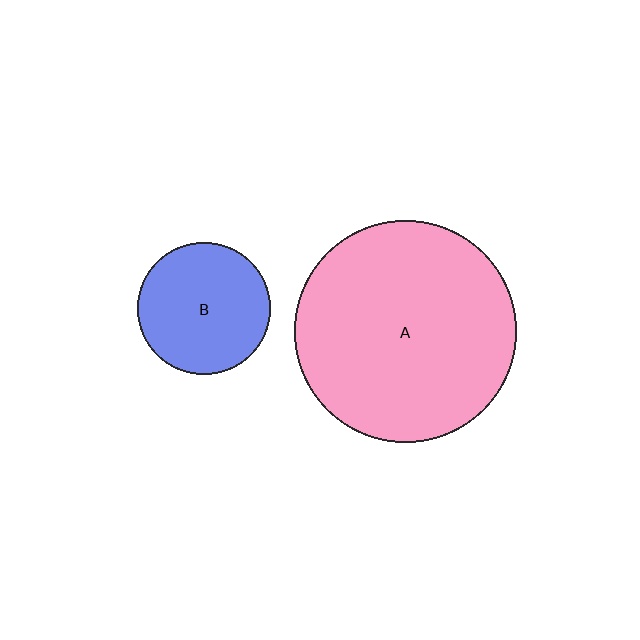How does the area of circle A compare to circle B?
Approximately 2.8 times.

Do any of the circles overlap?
No, none of the circles overlap.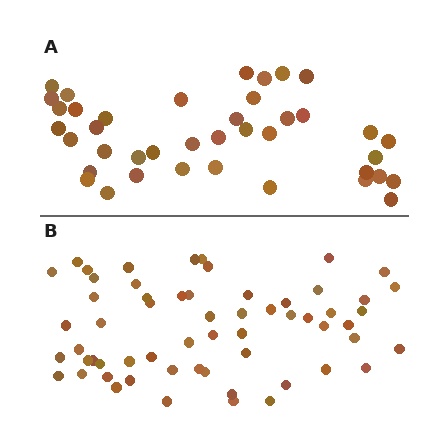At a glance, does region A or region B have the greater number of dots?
Region B (the bottom region) has more dots.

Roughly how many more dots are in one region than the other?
Region B has approximately 20 more dots than region A.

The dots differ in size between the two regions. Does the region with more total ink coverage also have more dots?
No. Region A has more total ink coverage because its dots are larger, but region B actually contains more individual dots. Total area can be misleading — the number of items is what matters here.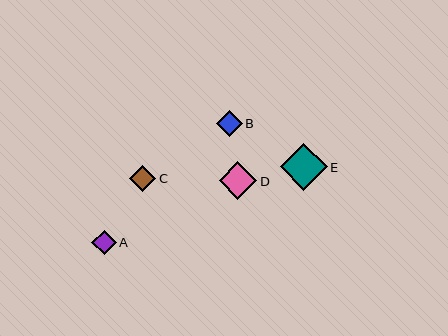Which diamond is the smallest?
Diamond A is the smallest with a size of approximately 24 pixels.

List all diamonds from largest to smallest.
From largest to smallest: E, D, C, B, A.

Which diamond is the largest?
Diamond E is the largest with a size of approximately 47 pixels.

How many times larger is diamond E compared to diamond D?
Diamond E is approximately 1.3 times the size of diamond D.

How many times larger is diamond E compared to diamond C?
Diamond E is approximately 1.8 times the size of diamond C.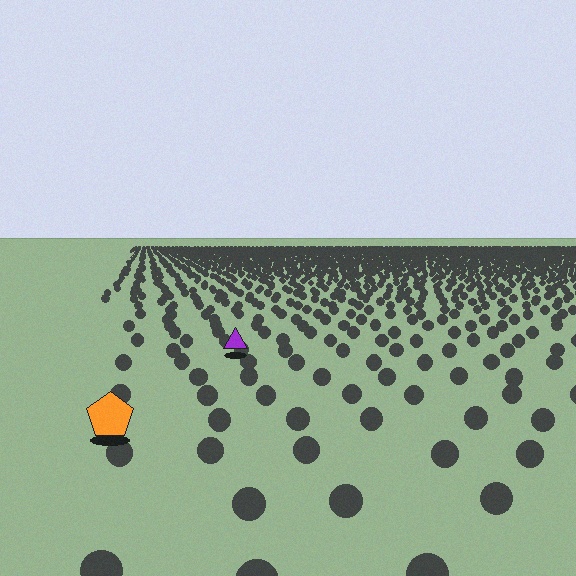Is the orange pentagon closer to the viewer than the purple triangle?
Yes. The orange pentagon is closer — you can tell from the texture gradient: the ground texture is coarser near it.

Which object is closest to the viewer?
The orange pentagon is closest. The texture marks near it are larger and more spread out.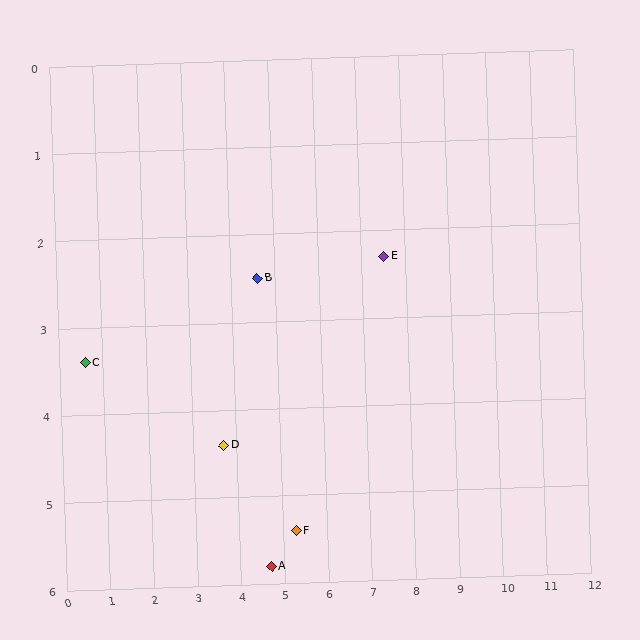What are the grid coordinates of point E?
Point E is at approximately (7.5, 2.3).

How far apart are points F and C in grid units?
Points F and C are about 5.1 grid units apart.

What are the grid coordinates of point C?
Point C is at approximately (0.6, 3.4).